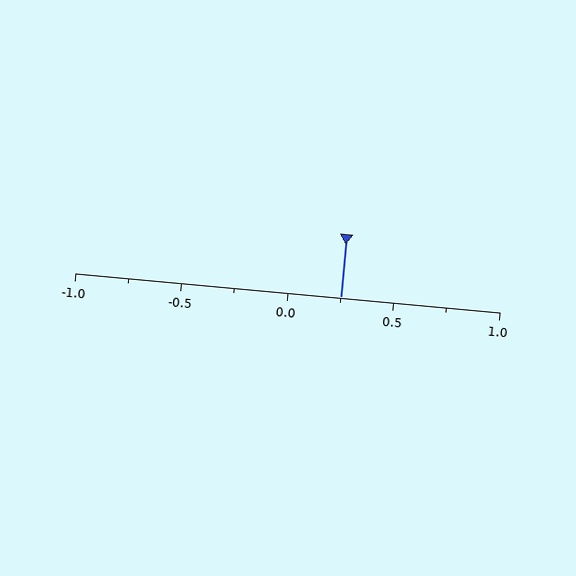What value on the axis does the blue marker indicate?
The marker indicates approximately 0.25.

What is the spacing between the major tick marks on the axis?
The major ticks are spaced 0.5 apart.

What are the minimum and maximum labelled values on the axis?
The axis runs from -1.0 to 1.0.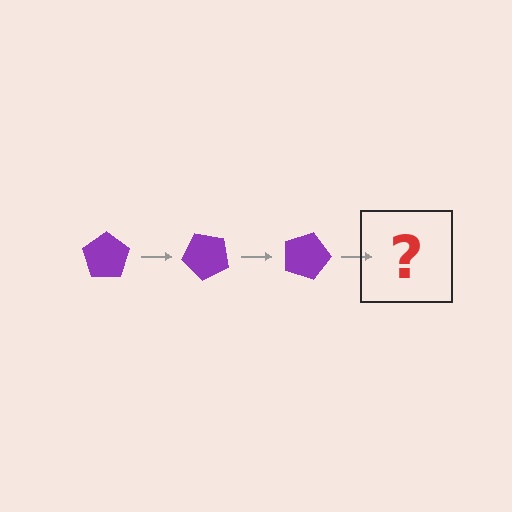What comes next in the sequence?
The next element should be a purple pentagon rotated 135 degrees.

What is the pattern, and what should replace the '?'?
The pattern is that the pentagon rotates 45 degrees each step. The '?' should be a purple pentagon rotated 135 degrees.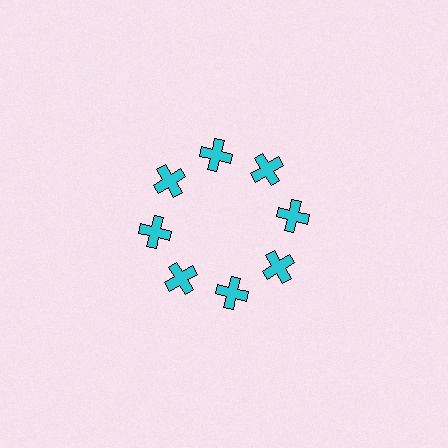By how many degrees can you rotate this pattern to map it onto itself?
The pattern maps onto itself every 45 degrees of rotation.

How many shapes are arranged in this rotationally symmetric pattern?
There are 8 shapes, arranged in 8 groups of 1.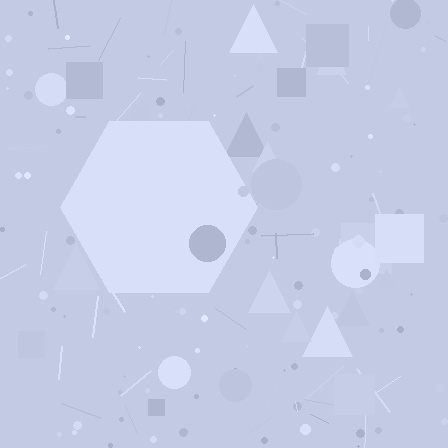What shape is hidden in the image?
A hexagon is hidden in the image.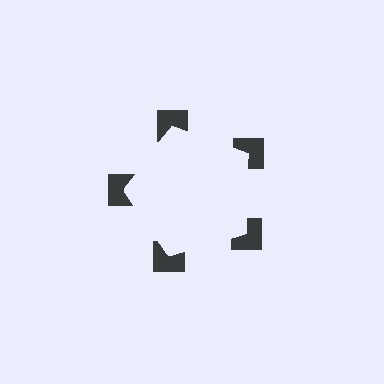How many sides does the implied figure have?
5 sides.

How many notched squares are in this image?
There are 5 — one at each vertex of the illusory pentagon.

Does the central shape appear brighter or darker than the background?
It typically appears slightly brighter than the background, even though no actual brightness change is drawn.